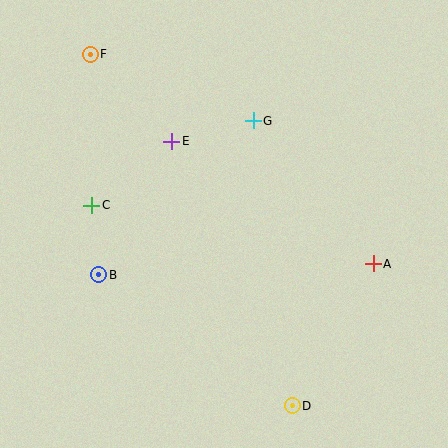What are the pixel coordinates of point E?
Point E is at (172, 141).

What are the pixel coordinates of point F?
Point F is at (90, 54).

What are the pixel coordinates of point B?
Point B is at (98, 275).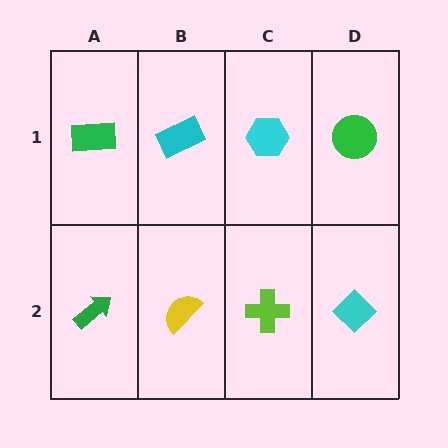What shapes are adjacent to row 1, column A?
A green arrow (row 2, column A), a cyan rectangle (row 1, column B).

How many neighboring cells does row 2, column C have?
3.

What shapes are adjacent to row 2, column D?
A green circle (row 1, column D), a lime cross (row 2, column C).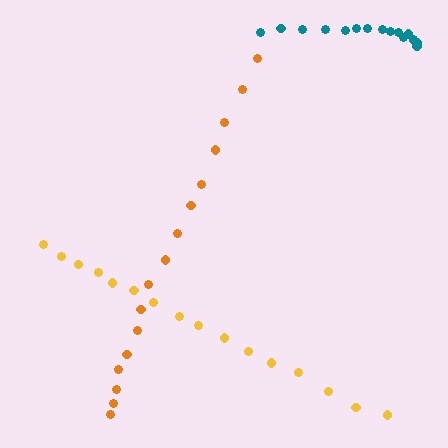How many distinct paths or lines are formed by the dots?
There are 3 distinct paths.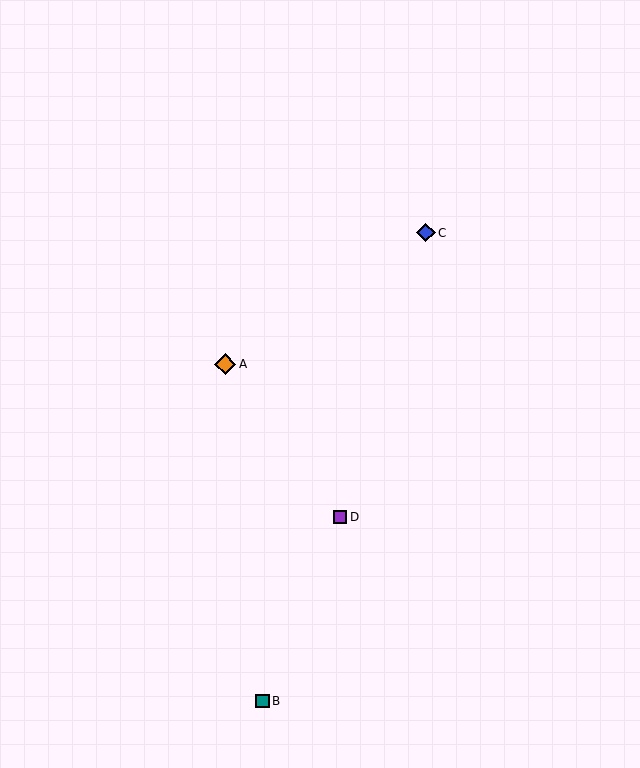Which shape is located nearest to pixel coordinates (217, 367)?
The orange diamond (labeled A) at (225, 364) is nearest to that location.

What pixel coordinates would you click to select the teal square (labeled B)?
Click at (262, 701) to select the teal square B.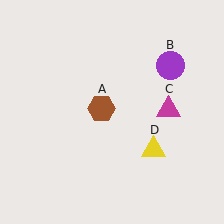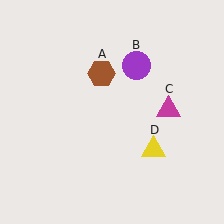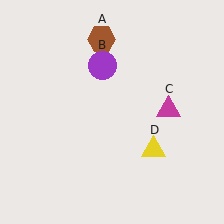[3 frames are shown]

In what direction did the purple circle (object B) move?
The purple circle (object B) moved left.